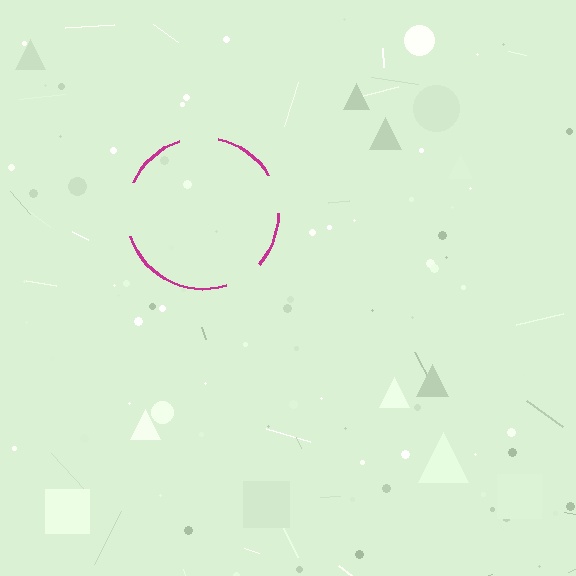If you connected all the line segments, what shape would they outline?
They would outline a circle.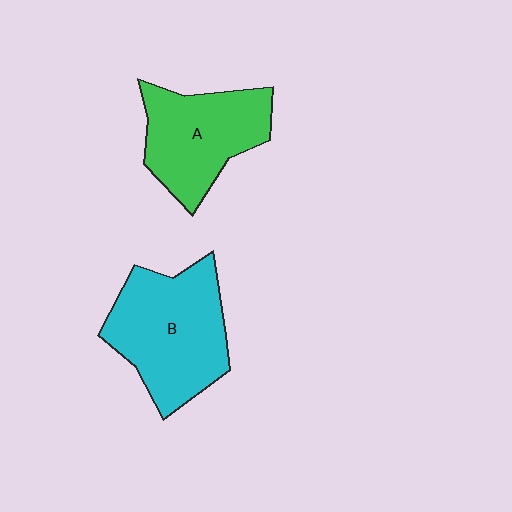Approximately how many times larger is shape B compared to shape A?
Approximately 1.2 times.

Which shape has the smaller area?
Shape A (green).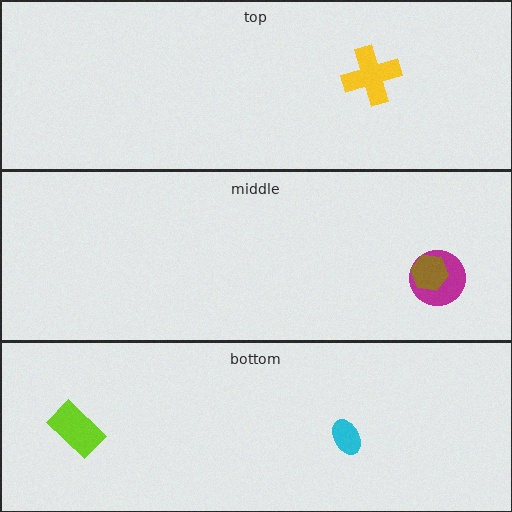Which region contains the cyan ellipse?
The bottom region.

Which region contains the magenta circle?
The middle region.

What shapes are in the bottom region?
The lime rectangle, the cyan ellipse.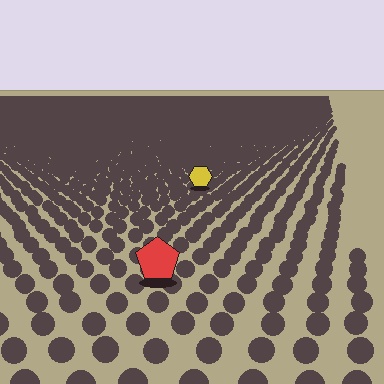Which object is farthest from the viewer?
The yellow hexagon is farthest from the viewer. It appears smaller and the ground texture around it is denser.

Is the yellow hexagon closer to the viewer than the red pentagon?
No. The red pentagon is closer — you can tell from the texture gradient: the ground texture is coarser near it.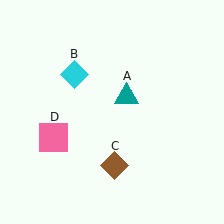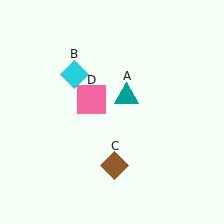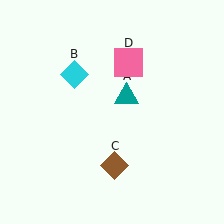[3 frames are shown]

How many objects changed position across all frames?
1 object changed position: pink square (object D).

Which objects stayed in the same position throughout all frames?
Teal triangle (object A) and cyan diamond (object B) and brown diamond (object C) remained stationary.